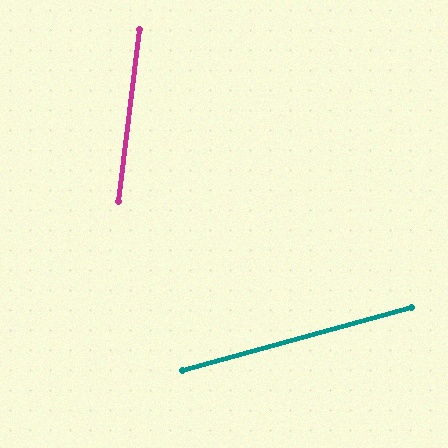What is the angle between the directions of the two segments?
Approximately 68 degrees.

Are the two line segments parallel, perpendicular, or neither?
Neither parallel nor perpendicular — they differ by about 68°.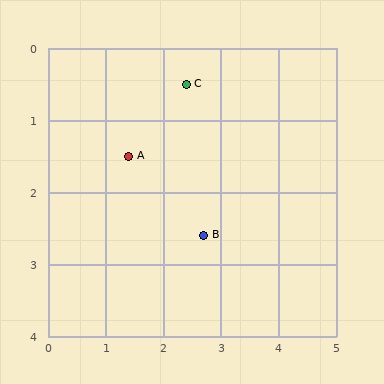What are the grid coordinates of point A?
Point A is at approximately (1.4, 1.5).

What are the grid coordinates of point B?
Point B is at approximately (2.7, 2.6).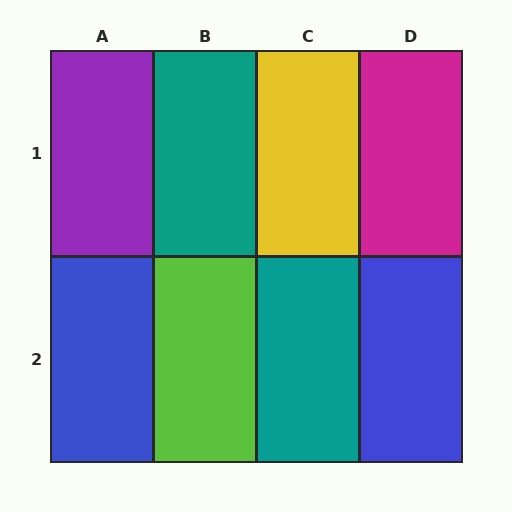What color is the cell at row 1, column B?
Teal.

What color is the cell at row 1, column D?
Magenta.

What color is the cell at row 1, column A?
Purple.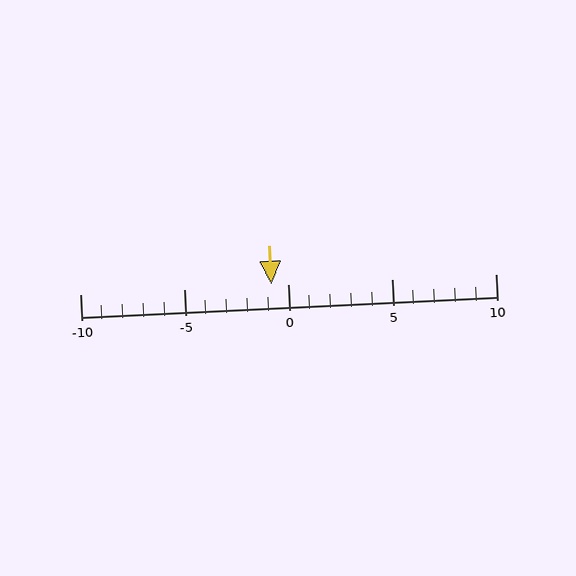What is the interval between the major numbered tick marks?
The major tick marks are spaced 5 units apart.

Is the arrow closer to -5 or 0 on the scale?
The arrow is closer to 0.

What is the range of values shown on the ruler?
The ruler shows values from -10 to 10.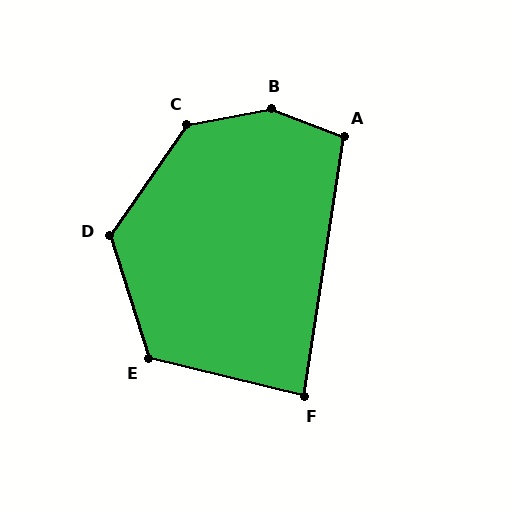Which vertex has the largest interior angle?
B, at approximately 148 degrees.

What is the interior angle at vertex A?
Approximately 103 degrees (obtuse).